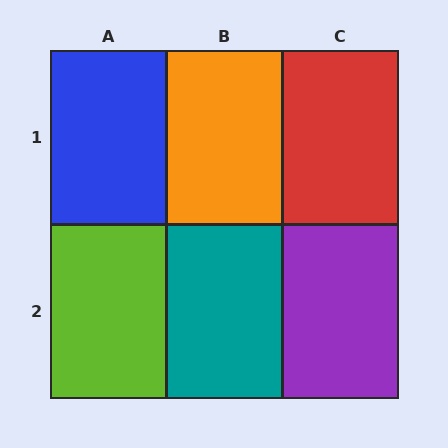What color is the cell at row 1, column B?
Orange.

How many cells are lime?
1 cell is lime.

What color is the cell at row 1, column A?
Blue.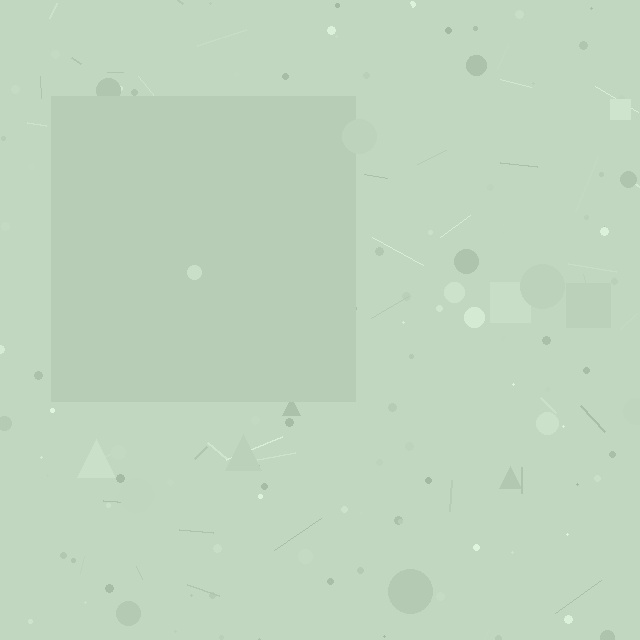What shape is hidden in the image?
A square is hidden in the image.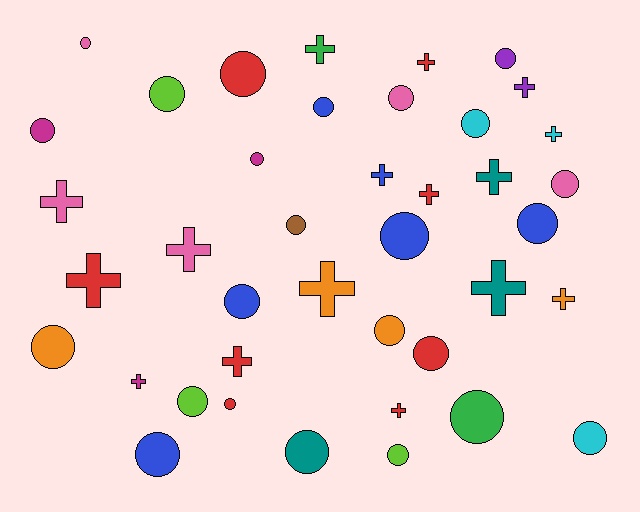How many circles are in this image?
There are 24 circles.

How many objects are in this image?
There are 40 objects.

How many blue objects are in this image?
There are 6 blue objects.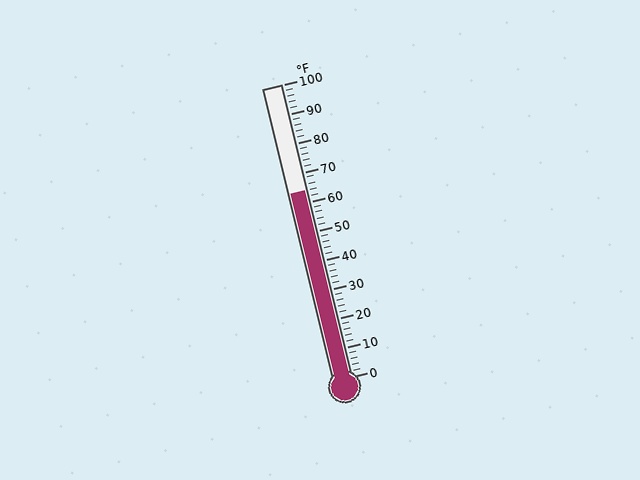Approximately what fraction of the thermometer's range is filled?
The thermometer is filled to approximately 65% of its range.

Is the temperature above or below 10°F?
The temperature is above 10°F.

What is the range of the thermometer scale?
The thermometer scale ranges from 0°F to 100°F.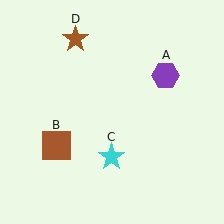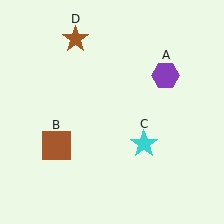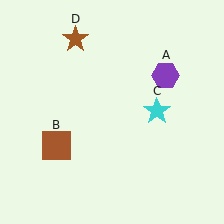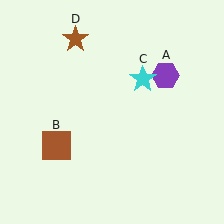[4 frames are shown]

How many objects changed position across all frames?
1 object changed position: cyan star (object C).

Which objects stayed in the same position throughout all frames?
Purple hexagon (object A) and brown square (object B) and brown star (object D) remained stationary.